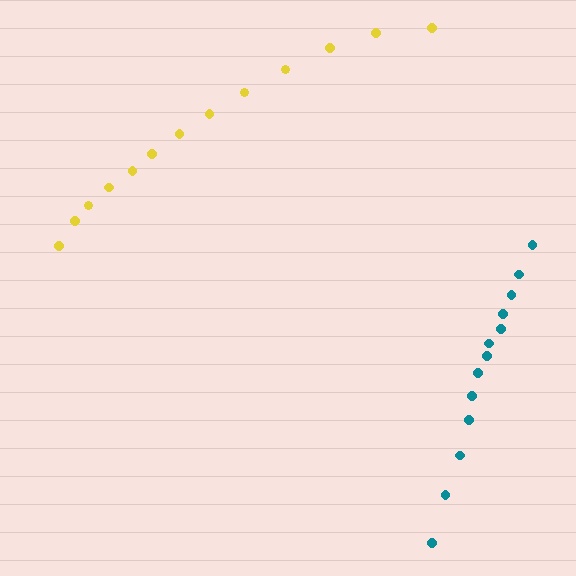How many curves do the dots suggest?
There are 2 distinct paths.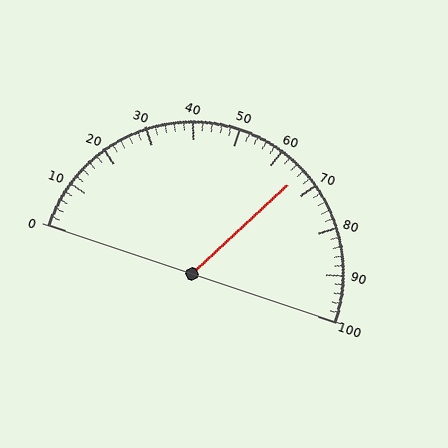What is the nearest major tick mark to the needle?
The nearest major tick mark is 70.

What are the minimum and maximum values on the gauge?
The gauge ranges from 0 to 100.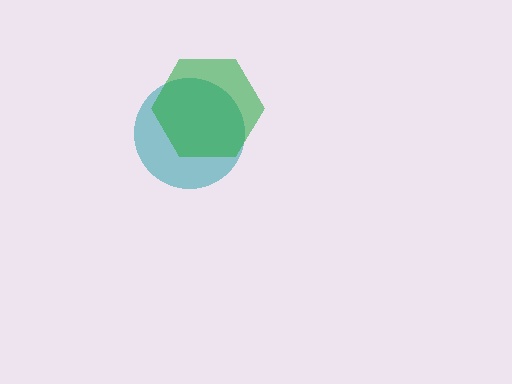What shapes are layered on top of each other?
The layered shapes are: a teal circle, a green hexagon.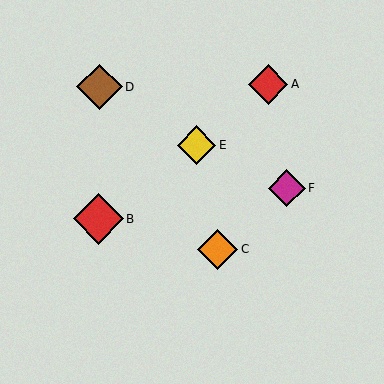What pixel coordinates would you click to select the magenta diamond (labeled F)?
Click at (287, 188) to select the magenta diamond F.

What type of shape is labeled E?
Shape E is a yellow diamond.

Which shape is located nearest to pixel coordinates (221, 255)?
The orange diamond (labeled C) at (218, 249) is nearest to that location.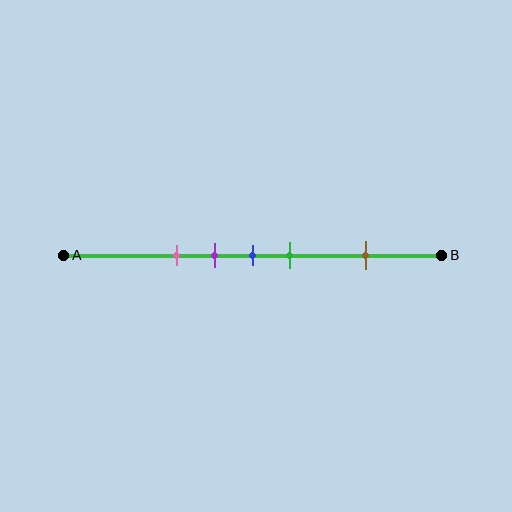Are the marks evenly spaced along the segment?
No, the marks are not evenly spaced.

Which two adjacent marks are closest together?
The purple and blue marks are the closest adjacent pair.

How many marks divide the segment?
There are 5 marks dividing the segment.